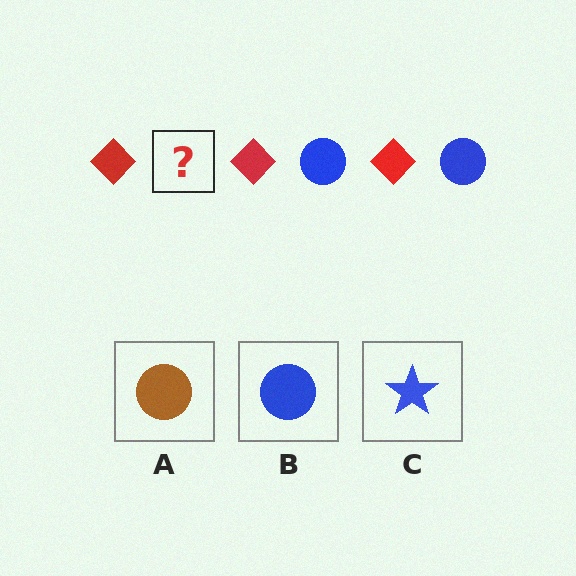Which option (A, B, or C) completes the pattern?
B.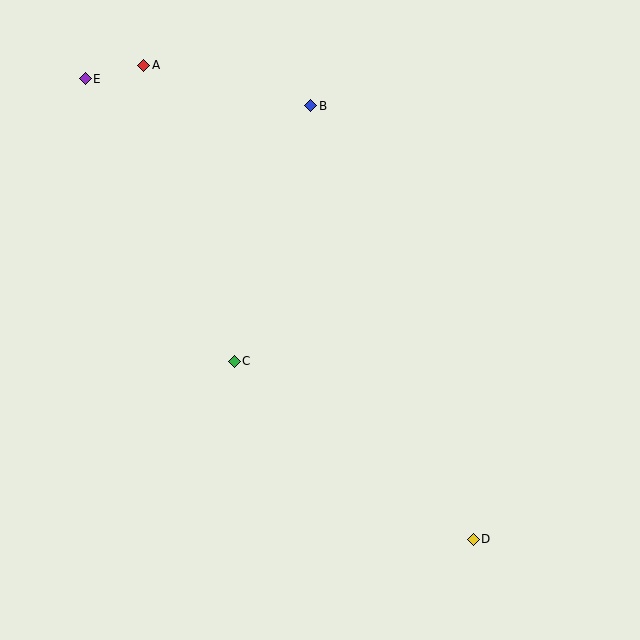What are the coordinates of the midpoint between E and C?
The midpoint between E and C is at (160, 220).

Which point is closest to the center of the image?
Point C at (234, 361) is closest to the center.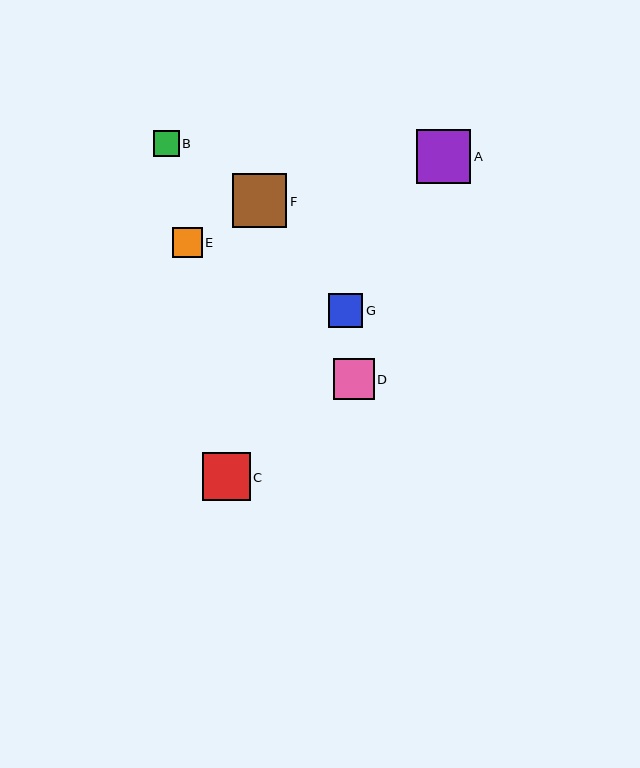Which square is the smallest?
Square B is the smallest with a size of approximately 26 pixels.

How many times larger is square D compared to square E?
Square D is approximately 1.4 times the size of square E.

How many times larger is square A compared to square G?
Square A is approximately 1.6 times the size of square G.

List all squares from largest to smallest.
From largest to smallest: F, A, C, D, G, E, B.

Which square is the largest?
Square F is the largest with a size of approximately 54 pixels.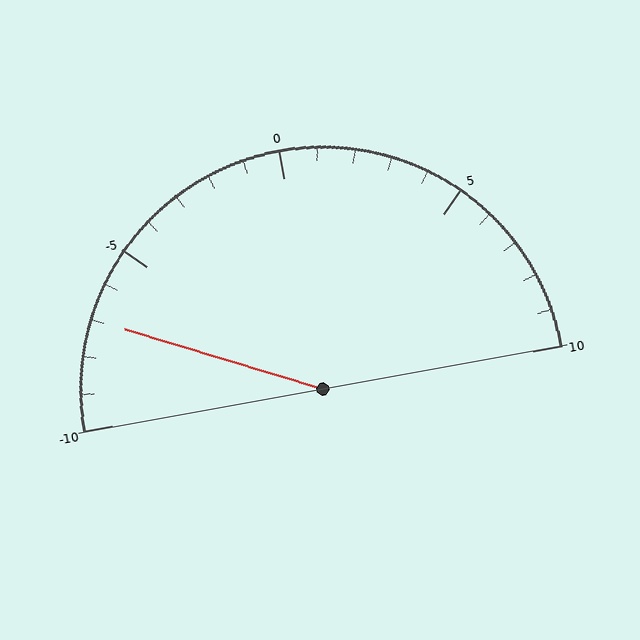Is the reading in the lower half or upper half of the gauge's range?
The reading is in the lower half of the range (-10 to 10).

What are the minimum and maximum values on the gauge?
The gauge ranges from -10 to 10.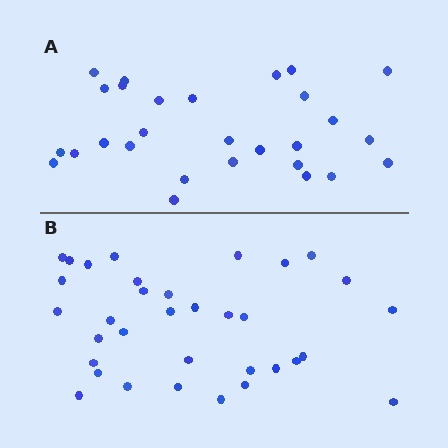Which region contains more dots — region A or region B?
Region B (the bottom region) has more dots.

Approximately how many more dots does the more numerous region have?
Region B has about 6 more dots than region A.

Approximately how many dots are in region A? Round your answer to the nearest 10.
About 30 dots. (The exact count is 28, which rounds to 30.)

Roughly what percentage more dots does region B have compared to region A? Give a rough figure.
About 20% more.